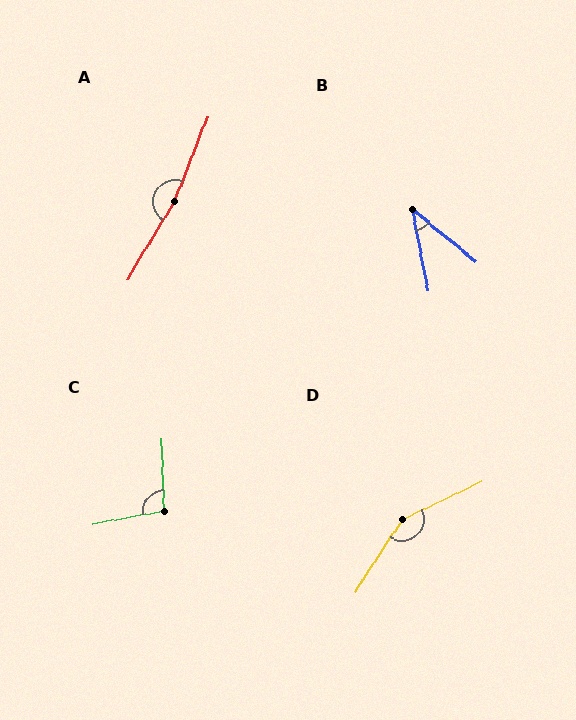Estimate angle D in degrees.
Approximately 148 degrees.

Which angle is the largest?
A, at approximately 170 degrees.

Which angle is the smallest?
B, at approximately 40 degrees.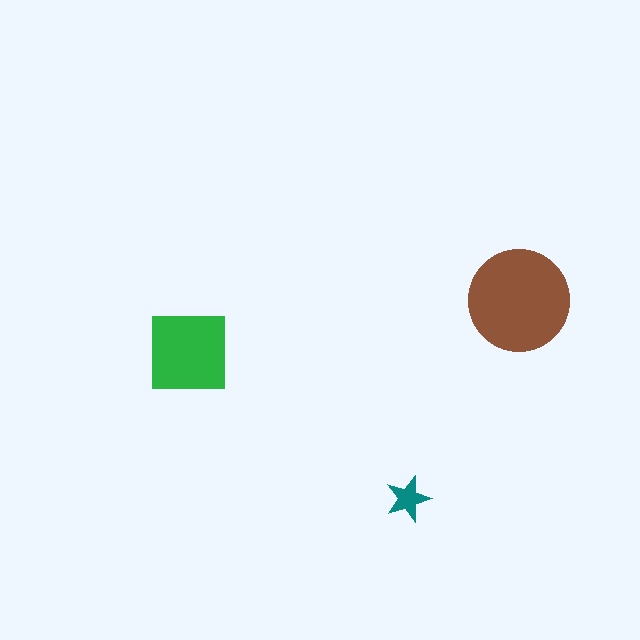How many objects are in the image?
There are 3 objects in the image.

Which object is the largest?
The brown circle.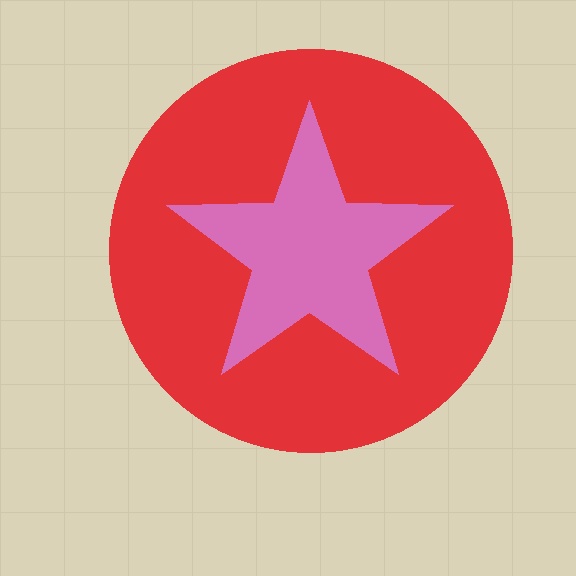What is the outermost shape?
The red circle.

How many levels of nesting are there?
2.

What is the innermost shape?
The pink star.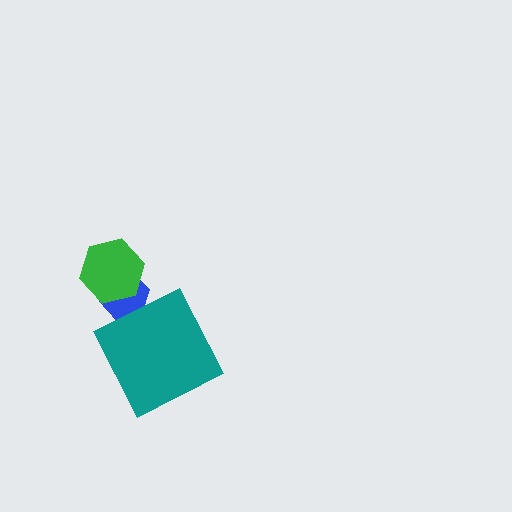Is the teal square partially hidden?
No, no other shape covers it.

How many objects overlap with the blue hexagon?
1 object overlaps with the blue hexagon.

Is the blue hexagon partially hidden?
Yes, it is partially covered by another shape.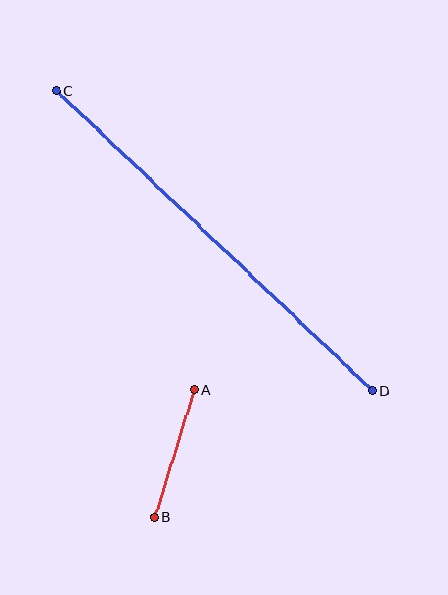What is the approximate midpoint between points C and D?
The midpoint is at approximately (215, 241) pixels.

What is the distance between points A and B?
The distance is approximately 133 pixels.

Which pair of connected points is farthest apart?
Points C and D are farthest apart.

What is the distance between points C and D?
The distance is approximately 436 pixels.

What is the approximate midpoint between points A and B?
The midpoint is at approximately (174, 453) pixels.